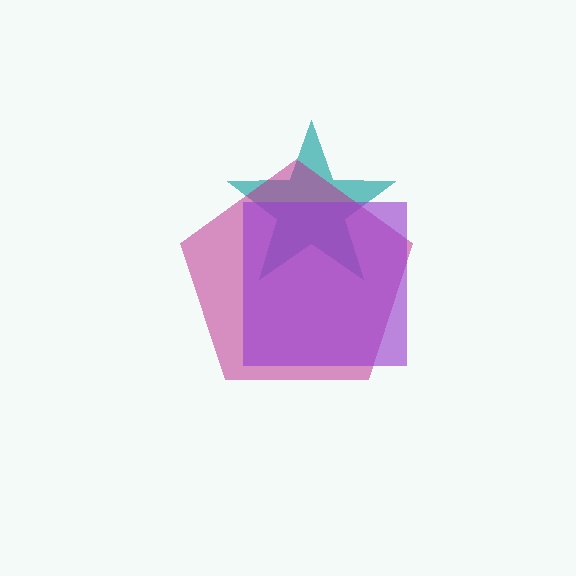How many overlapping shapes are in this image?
There are 3 overlapping shapes in the image.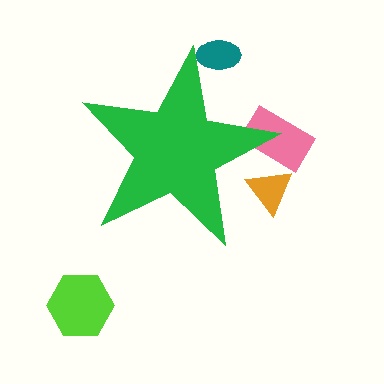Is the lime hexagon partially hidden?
No, the lime hexagon is fully visible.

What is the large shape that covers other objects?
A green star.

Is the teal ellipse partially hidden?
Yes, the teal ellipse is partially hidden behind the green star.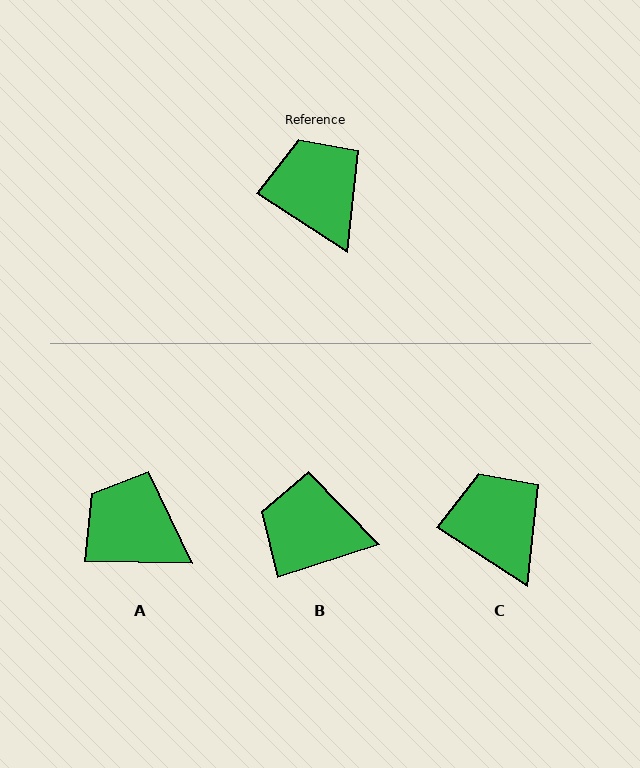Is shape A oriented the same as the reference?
No, it is off by about 32 degrees.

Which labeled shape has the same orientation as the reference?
C.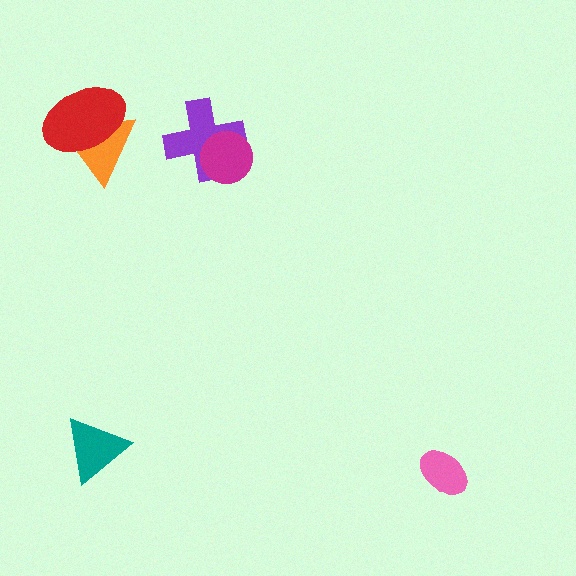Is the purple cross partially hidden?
Yes, it is partially covered by another shape.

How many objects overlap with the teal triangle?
0 objects overlap with the teal triangle.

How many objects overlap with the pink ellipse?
0 objects overlap with the pink ellipse.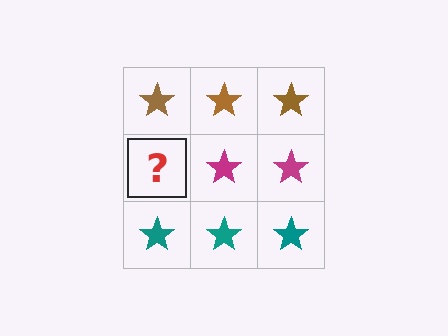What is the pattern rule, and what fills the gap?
The rule is that each row has a consistent color. The gap should be filled with a magenta star.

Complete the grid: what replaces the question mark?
The question mark should be replaced with a magenta star.